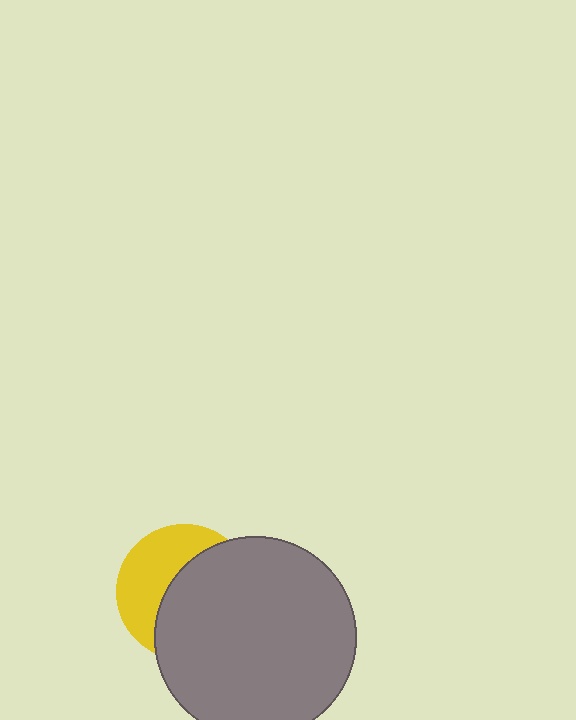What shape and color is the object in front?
The object in front is a gray circle.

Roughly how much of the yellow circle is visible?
A small part of it is visible (roughly 42%).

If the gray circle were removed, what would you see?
You would see the complete yellow circle.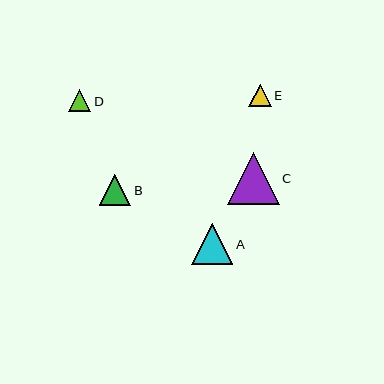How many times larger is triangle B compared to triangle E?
Triangle B is approximately 1.4 times the size of triangle E.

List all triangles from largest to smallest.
From largest to smallest: C, A, B, E, D.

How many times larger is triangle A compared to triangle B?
Triangle A is approximately 1.3 times the size of triangle B.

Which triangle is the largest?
Triangle C is the largest with a size of approximately 52 pixels.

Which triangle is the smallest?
Triangle D is the smallest with a size of approximately 22 pixels.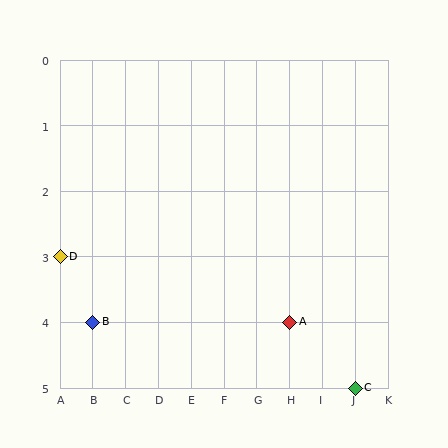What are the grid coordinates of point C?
Point C is at grid coordinates (J, 5).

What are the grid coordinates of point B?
Point B is at grid coordinates (B, 4).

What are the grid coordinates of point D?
Point D is at grid coordinates (A, 3).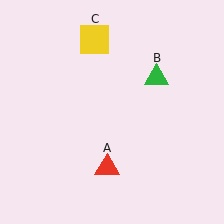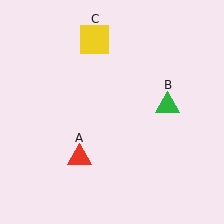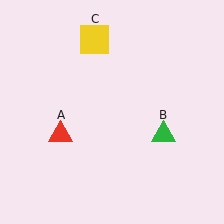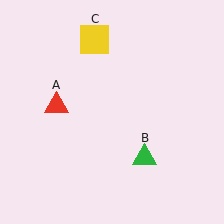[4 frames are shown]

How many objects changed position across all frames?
2 objects changed position: red triangle (object A), green triangle (object B).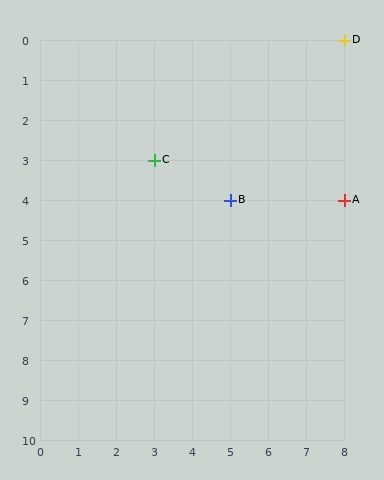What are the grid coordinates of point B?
Point B is at grid coordinates (5, 4).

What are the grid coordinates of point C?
Point C is at grid coordinates (3, 3).